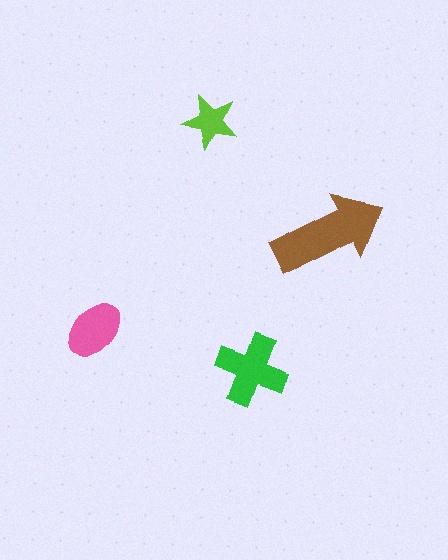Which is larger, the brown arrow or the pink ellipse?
The brown arrow.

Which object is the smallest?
The lime star.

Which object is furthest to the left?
The pink ellipse is leftmost.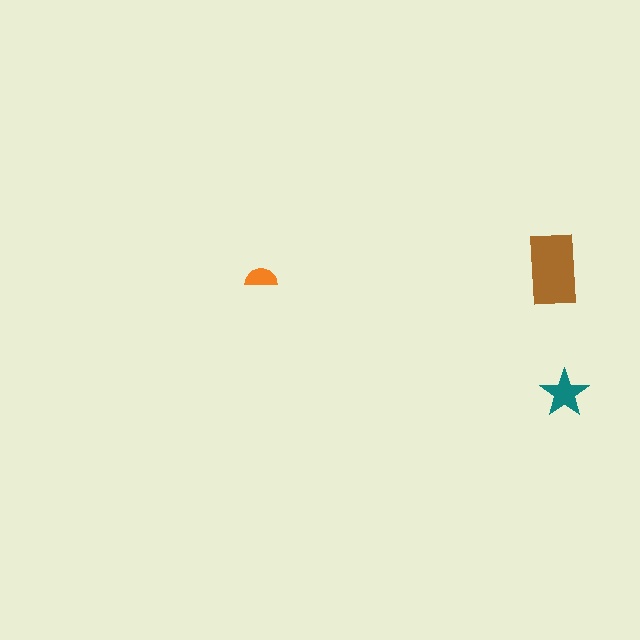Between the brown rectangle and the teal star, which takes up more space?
The brown rectangle.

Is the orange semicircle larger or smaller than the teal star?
Smaller.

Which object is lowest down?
The teal star is bottommost.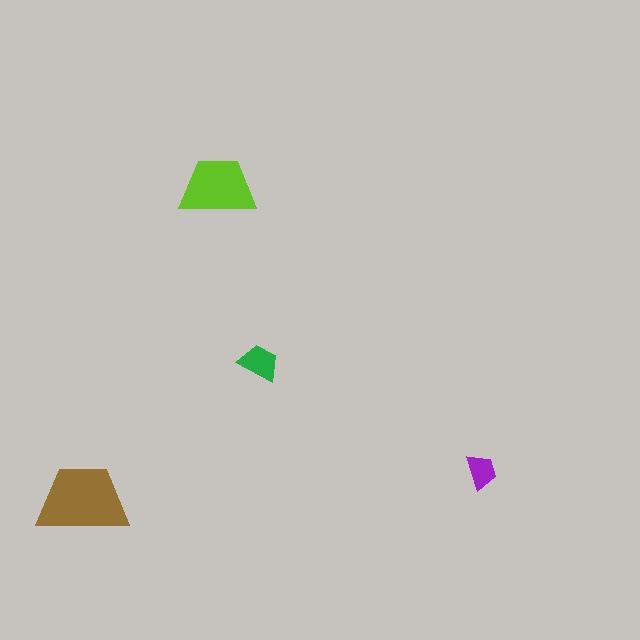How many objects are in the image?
There are 4 objects in the image.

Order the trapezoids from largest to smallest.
the brown one, the lime one, the green one, the purple one.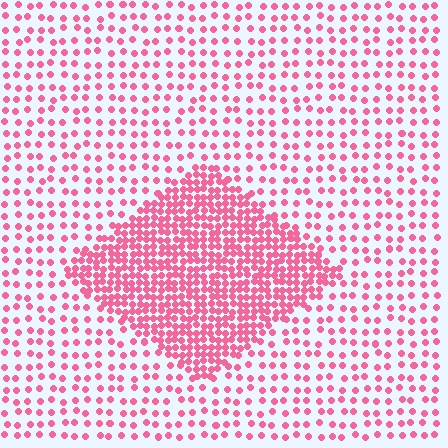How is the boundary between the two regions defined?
The boundary is defined by a change in element density (approximately 2.6x ratio). All elements are the same color, size, and shape.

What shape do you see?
I see a diamond.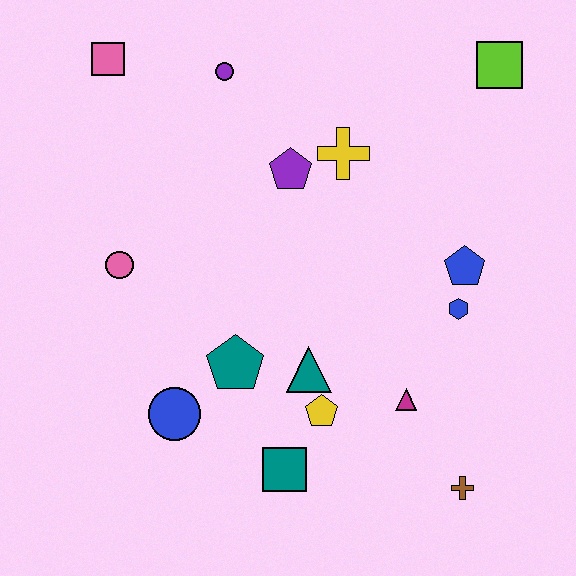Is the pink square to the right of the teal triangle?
No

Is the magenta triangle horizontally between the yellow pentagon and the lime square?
Yes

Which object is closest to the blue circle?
The teal pentagon is closest to the blue circle.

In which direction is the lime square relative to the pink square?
The lime square is to the right of the pink square.